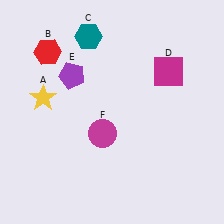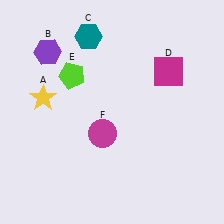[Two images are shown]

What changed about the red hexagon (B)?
In Image 1, B is red. In Image 2, it changed to purple.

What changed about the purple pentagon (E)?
In Image 1, E is purple. In Image 2, it changed to lime.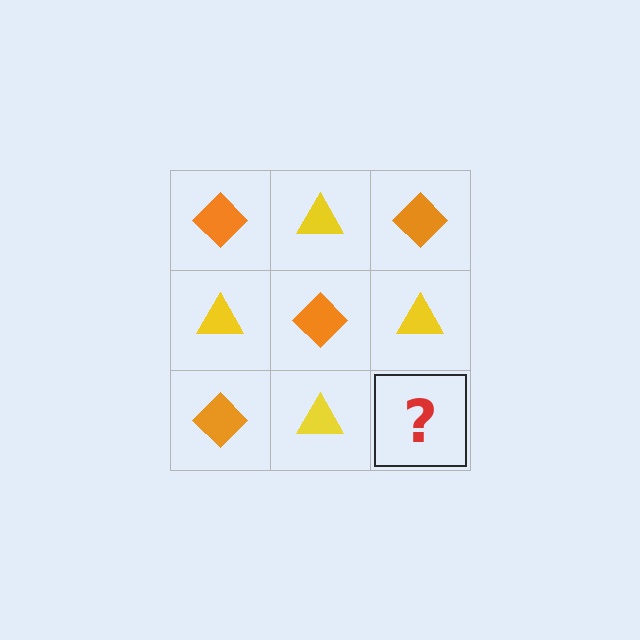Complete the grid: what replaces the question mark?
The question mark should be replaced with an orange diamond.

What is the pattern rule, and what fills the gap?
The rule is that it alternates orange diamond and yellow triangle in a checkerboard pattern. The gap should be filled with an orange diamond.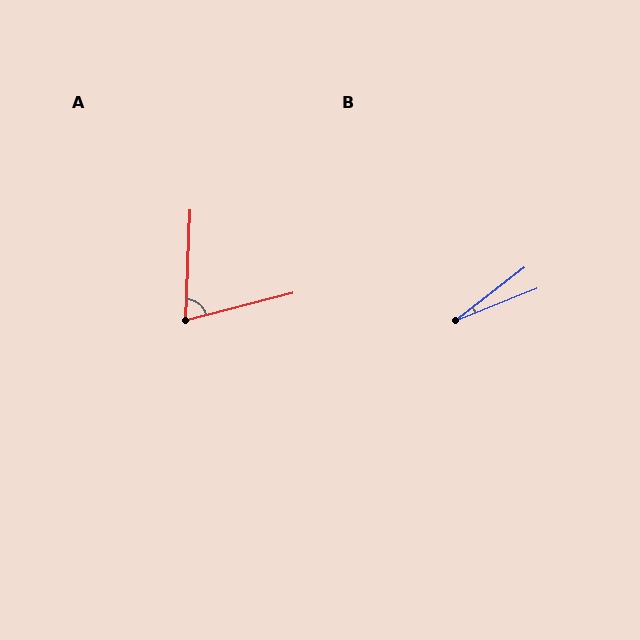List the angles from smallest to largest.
B (16°), A (73°).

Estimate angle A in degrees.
Approximately 73 degrees.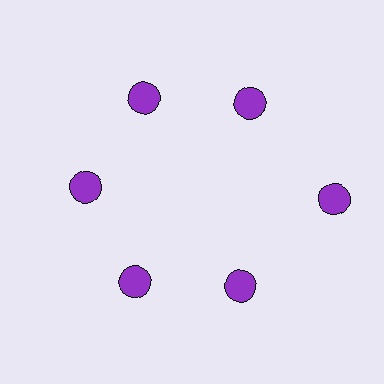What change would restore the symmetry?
The symmetry would be restored by moving it inward, back onto the ring so that all 6 circles sit at equal angles and equal distance from the center.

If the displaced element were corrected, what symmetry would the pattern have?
It would have 6-fold rotational symmetry — the pattern would map onto itself every 60 degrees.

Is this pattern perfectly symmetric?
No. The 6 purple circles are arranged in a ring, but one element near the 3 o'clock position is pushed outward from the center, breaking the 6-fold rotational symmetry.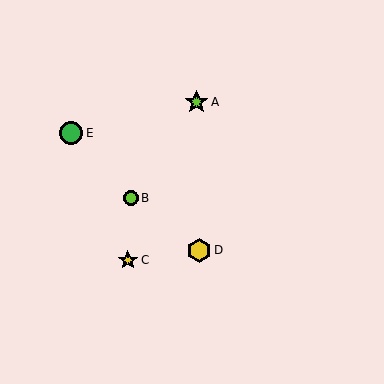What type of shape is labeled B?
Shape B is a lime circle.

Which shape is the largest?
The yellow hexagon (labeled D) is the largest.